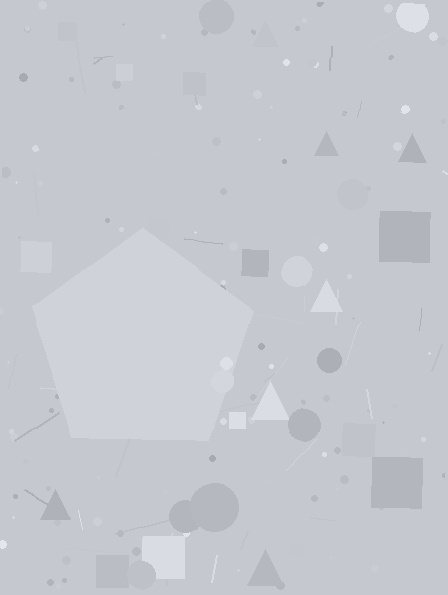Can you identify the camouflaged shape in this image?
The camouflaged shape is a pentagon.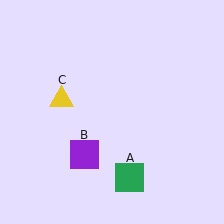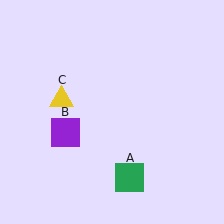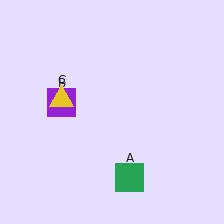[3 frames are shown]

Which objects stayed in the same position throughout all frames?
Green square (object A) and yellow triangle (object C) remained stationary.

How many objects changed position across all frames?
1 object changed position: purple square (object B).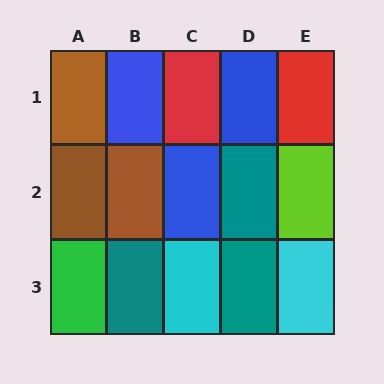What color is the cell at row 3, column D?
Teal.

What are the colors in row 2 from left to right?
Brown, brown, blue, teal, lime.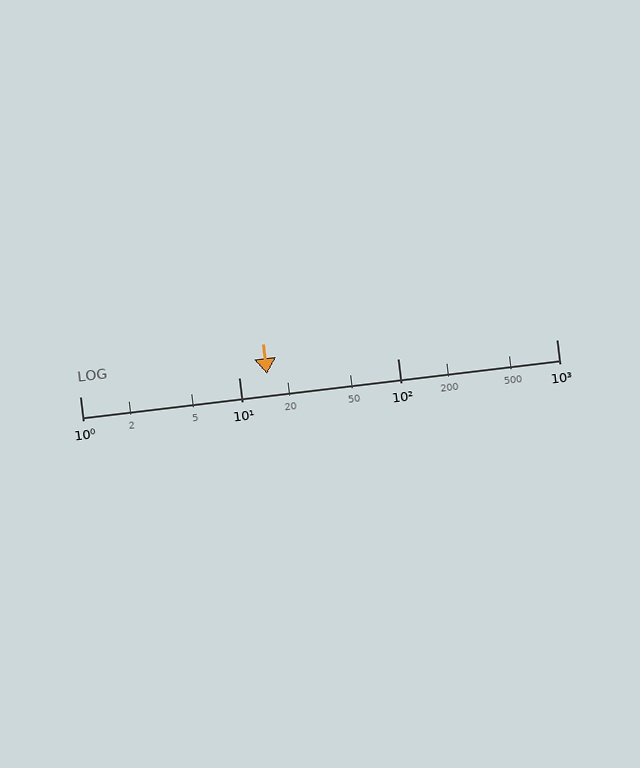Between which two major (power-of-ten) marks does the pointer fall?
The pointer is between 10 and 100.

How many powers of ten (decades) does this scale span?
The scale spans 3 decades, from 1 to 1000.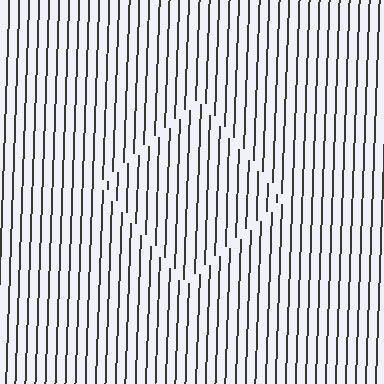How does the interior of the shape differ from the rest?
The interior of the shape contains the same grating, shifted by half a period — the contour is defined by the phase discontinuity where line-ends from the inner and outer gratings abut.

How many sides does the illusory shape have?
4 sides — the line-ends trace a square.